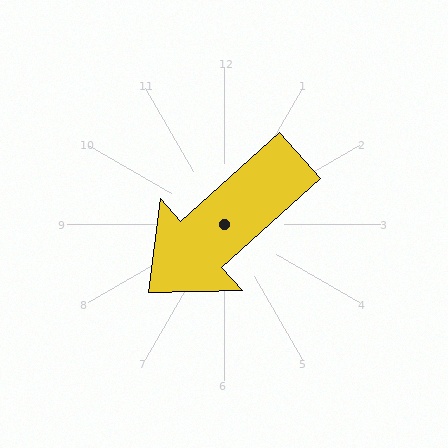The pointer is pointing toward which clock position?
Roughly 8 o'clock.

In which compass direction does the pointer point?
Southwest.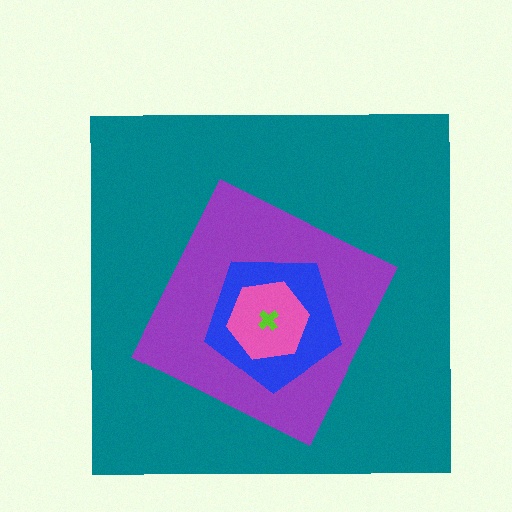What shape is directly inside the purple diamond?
The blue pentagon.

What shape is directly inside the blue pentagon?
The pink hexagon.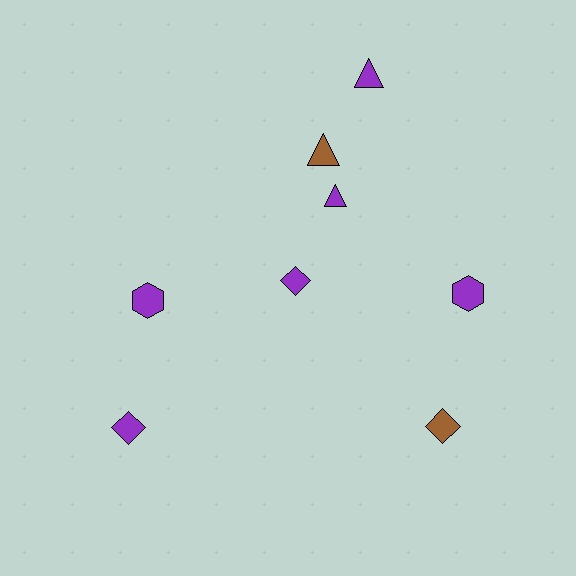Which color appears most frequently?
Purple, with 6 objects.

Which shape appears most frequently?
Triangle, with 3 objects.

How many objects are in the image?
There are 8 objects.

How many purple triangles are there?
There are 2 purple triangles.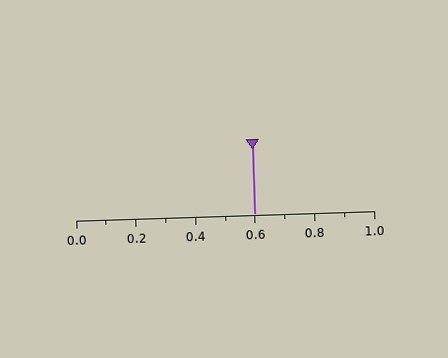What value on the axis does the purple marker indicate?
The marker indicates approximately 0.6.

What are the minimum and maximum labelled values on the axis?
The axis runs from 0.0 to 1.0.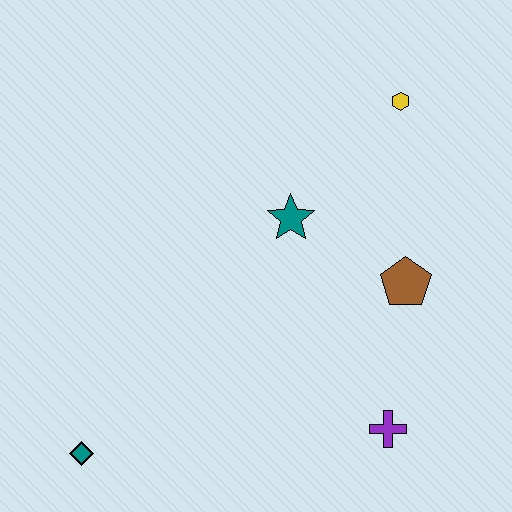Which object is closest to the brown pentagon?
The teal star is closest to the brown pentagon.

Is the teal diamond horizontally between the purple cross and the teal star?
No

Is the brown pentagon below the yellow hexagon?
Yes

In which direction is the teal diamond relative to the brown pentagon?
The teal diamond is to the left of the brown pentagon.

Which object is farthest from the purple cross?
The yellow hexagon is farthest from the purple cross.